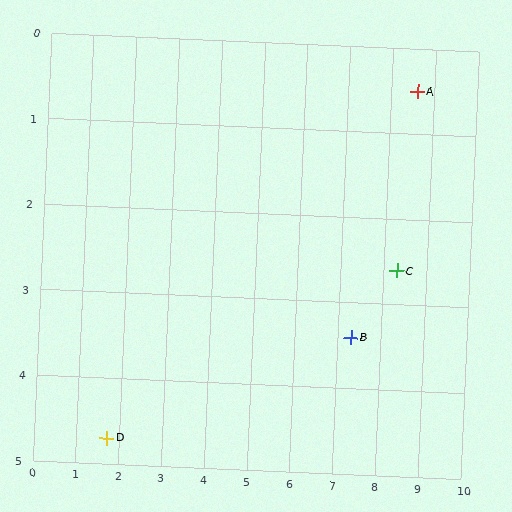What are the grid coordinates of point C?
Point C is at approximately (8.3, 2.6).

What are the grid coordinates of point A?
Point A is at approximately (8.6, 0.5).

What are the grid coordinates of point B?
Point B is at approximately (7.3, 3.4).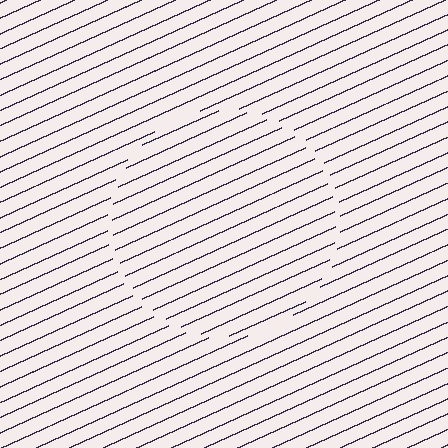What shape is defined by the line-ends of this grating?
An illusory circle. The interior of the shape contains the same grating, shifted by half a period — the contour is defined by the phase discontinuity where line-ends from the inner and outer gratings abut.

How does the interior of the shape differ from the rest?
The interior of the shape contains the same grating, shifted by half a period — the contour is defined by the phase discontinuity where line-ends from the inner and outer gratings abut.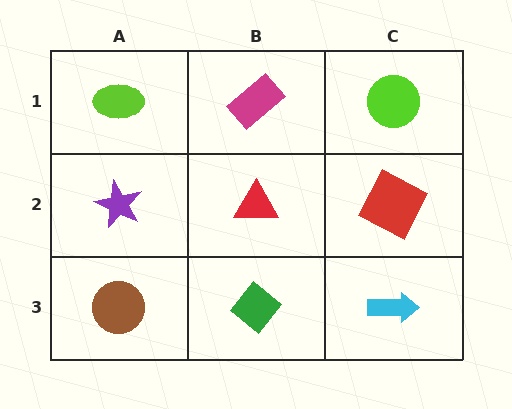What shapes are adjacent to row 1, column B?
A red triangle (row 2, column B), a lime ellipse (row 1, column A), a lime circle (row 1, column C).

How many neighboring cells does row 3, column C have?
2.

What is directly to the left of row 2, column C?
A red triangle.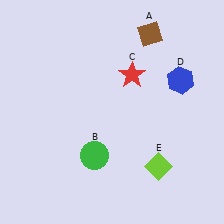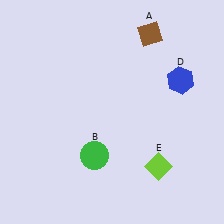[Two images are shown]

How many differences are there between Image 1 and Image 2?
There is 1 difference between the two images.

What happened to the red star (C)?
The red star (C) was removed in Image 2. It was in the top-right area of Image 1.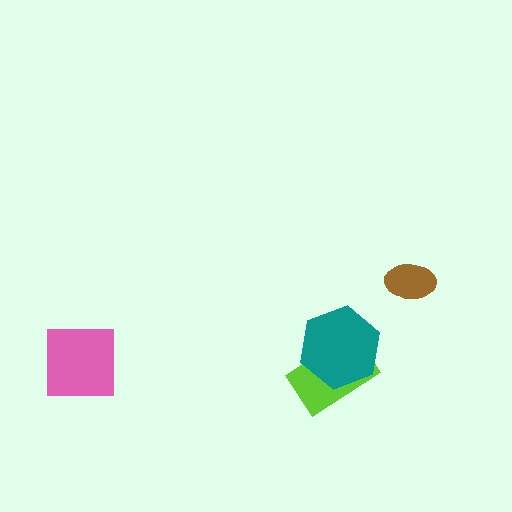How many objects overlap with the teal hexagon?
1 object overlaps with the teal hexagon.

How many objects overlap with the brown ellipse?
0 objects overlap with the brown ellipse.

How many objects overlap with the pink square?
0 objects overlap with the pink square.